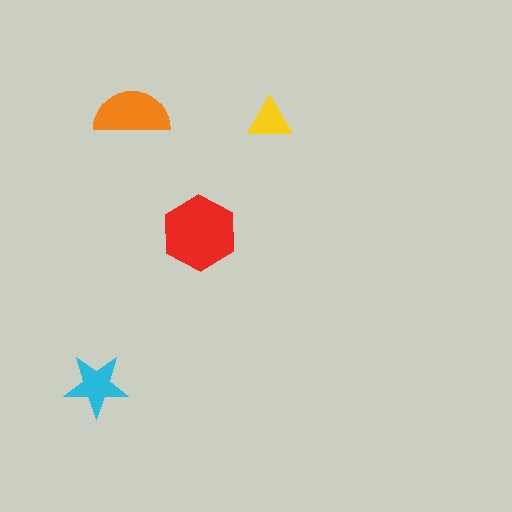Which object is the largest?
The red hexagon.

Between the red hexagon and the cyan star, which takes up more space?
The red hexagon.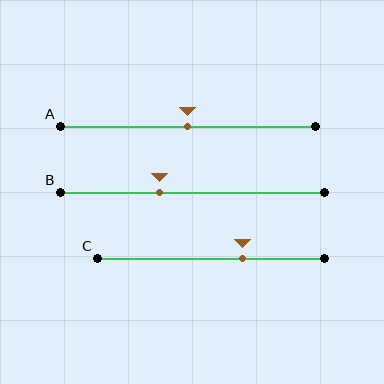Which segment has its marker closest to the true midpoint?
Segment A has its marker closest to the true midpoint.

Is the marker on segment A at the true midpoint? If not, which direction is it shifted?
Yes, the marker on segment A is at the true midpoint.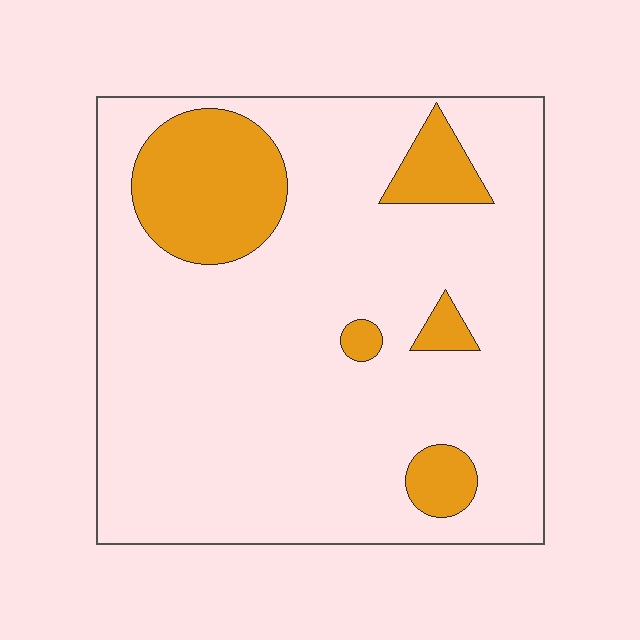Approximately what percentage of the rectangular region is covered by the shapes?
Approximately 15%.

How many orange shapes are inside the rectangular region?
5.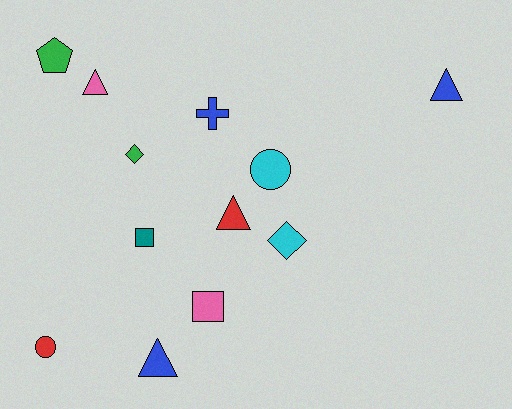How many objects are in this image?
There are 12 objects.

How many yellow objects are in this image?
There are no yellow objects.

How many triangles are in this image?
There are 4 triangles.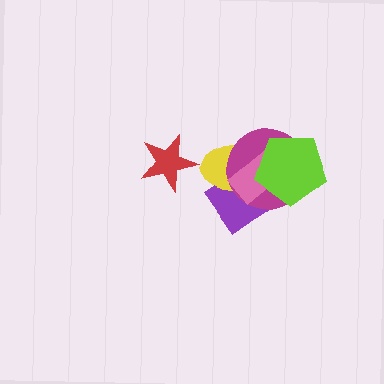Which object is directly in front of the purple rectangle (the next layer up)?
The yellow ellipse is directly in front of the purple rectangle.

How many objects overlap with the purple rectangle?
4 objects overlap with the purple rectangle.